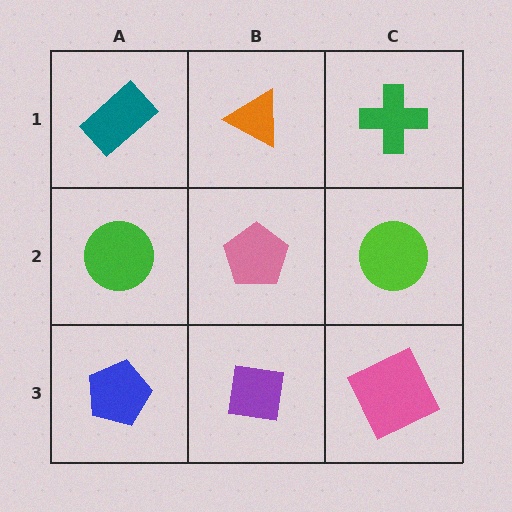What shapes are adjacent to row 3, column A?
A green circle (row 2, column A), a purple square (row 3, column B).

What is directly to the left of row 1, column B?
A teal rectangle.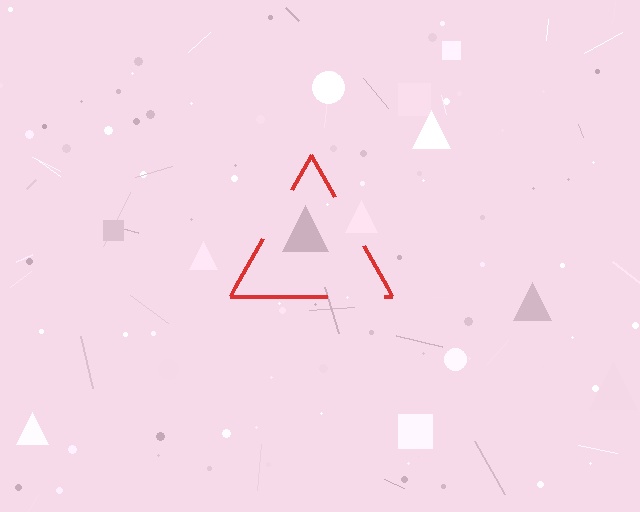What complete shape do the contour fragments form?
The contour fragments form a triangle.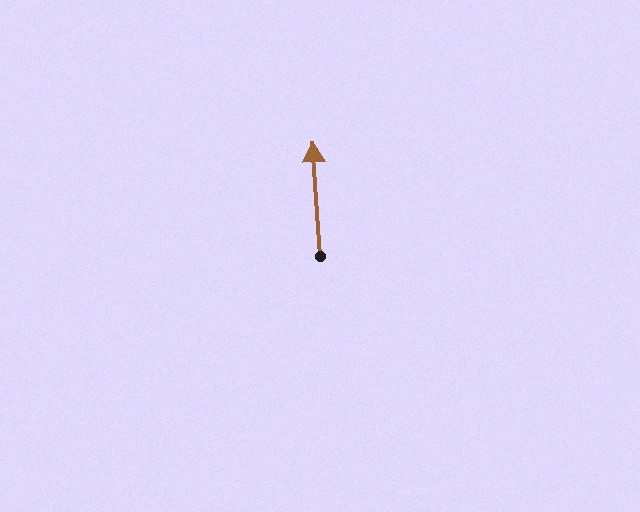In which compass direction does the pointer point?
North.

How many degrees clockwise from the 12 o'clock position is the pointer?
Approximately 356 degrees.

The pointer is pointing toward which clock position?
Roughly 12 o'clock.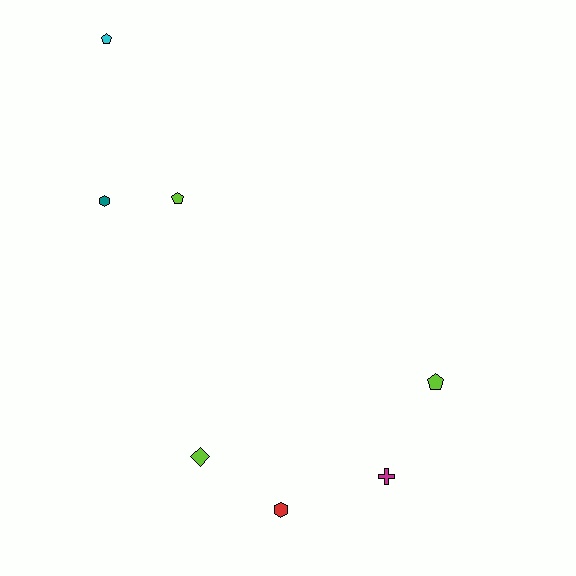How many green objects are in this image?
There are no green objects.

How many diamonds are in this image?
There is 1 diamond.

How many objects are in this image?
There are 7 objects.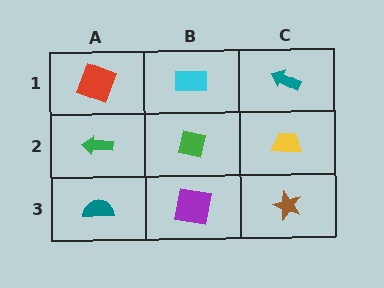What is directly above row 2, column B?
A cyan rectangle.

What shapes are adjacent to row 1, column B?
A green square (row 2, column B), a red square (row 1, column A), a teal arrow (row 1, column C).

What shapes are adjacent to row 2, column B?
A cyan rectangle (row 1, column B), a purple square (row 3, column B), a green arrow (row 2, column A), a yellow trapezoid (row 2, column C).